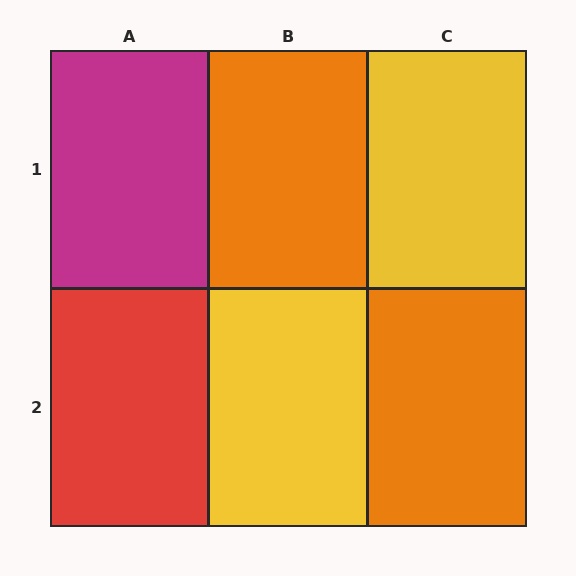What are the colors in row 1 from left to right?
Magenta, orange, yellow.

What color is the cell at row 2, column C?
Orange.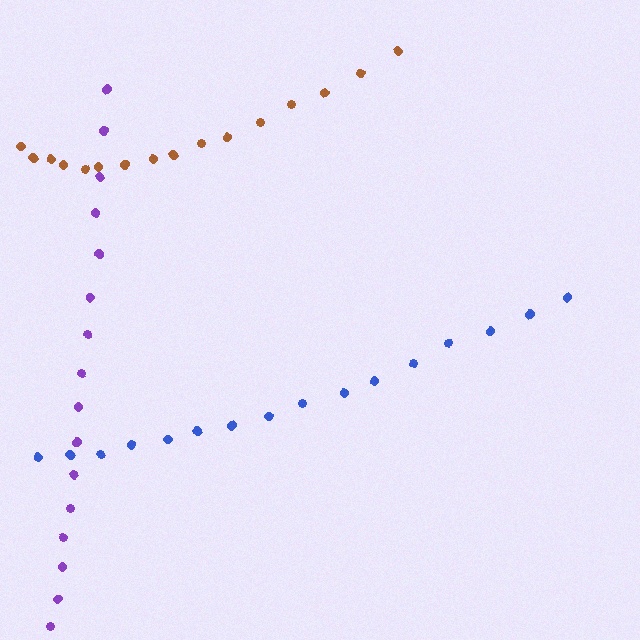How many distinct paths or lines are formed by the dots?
There are 3 distinct paths.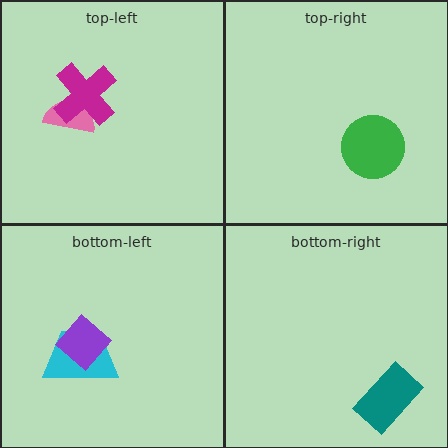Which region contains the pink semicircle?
The top-left region.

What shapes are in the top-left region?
The pink semicircle, the magenta cross.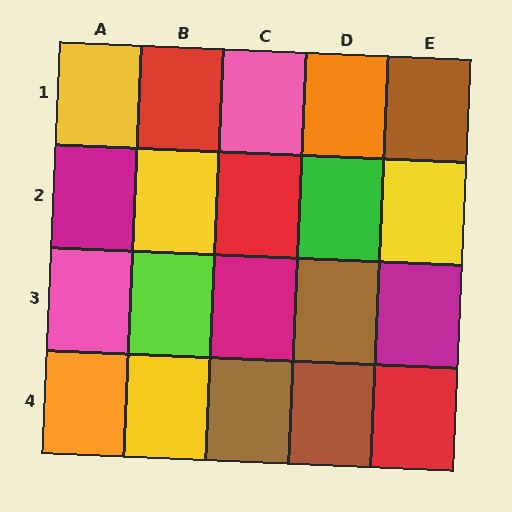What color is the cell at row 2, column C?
Red.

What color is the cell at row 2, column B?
Yellow.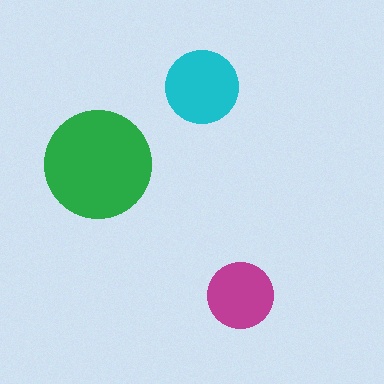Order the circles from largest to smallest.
the green one, the cyan one, the magenta one.